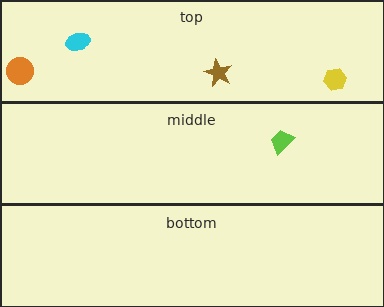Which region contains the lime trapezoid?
The middle region.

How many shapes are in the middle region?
1.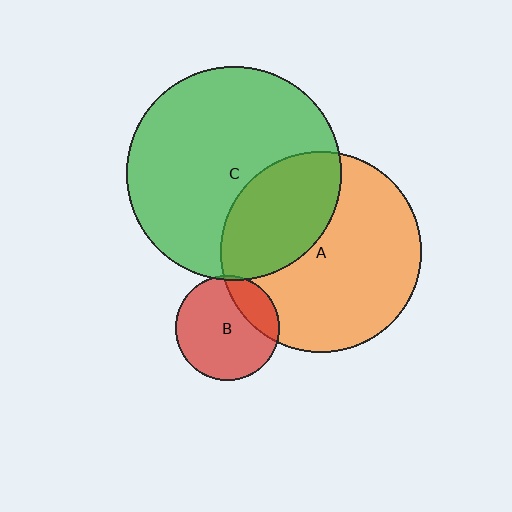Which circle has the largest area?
Circle C (green).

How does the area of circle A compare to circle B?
Approximately 3.7 times.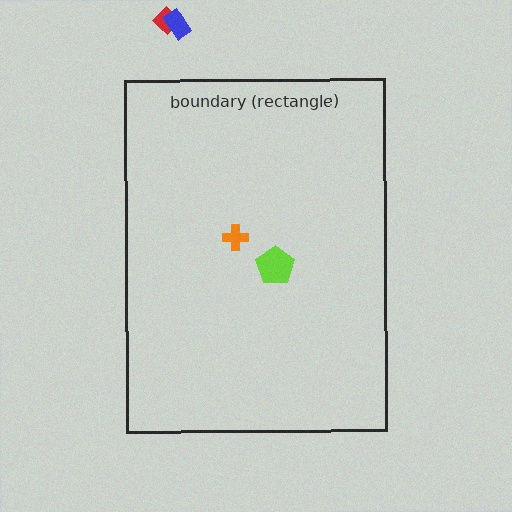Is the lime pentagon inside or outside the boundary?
Inside.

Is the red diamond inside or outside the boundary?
Outside.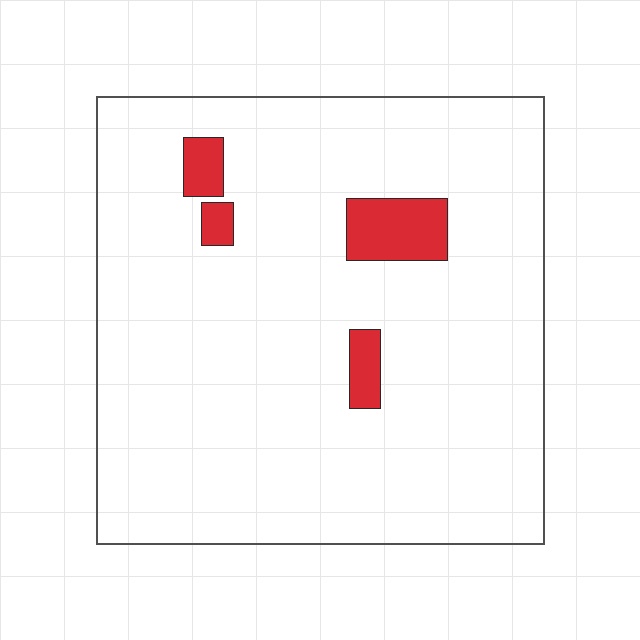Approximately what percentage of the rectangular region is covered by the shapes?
Approximately 5%.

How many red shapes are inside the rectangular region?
4.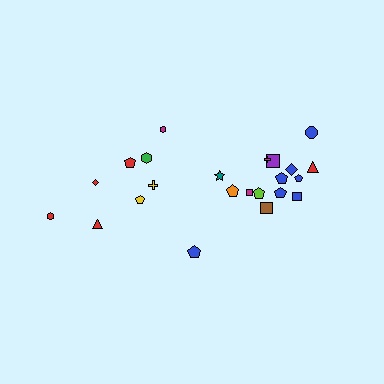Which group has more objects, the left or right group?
The right group.